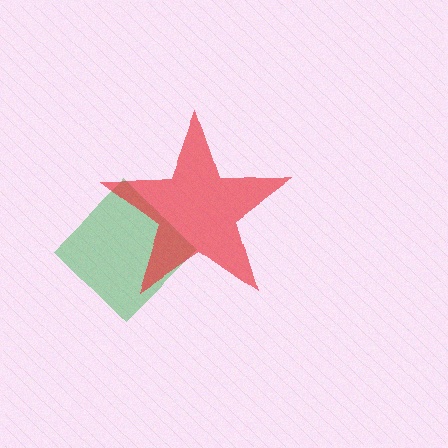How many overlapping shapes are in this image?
There are 2 overlapping shapes in the image.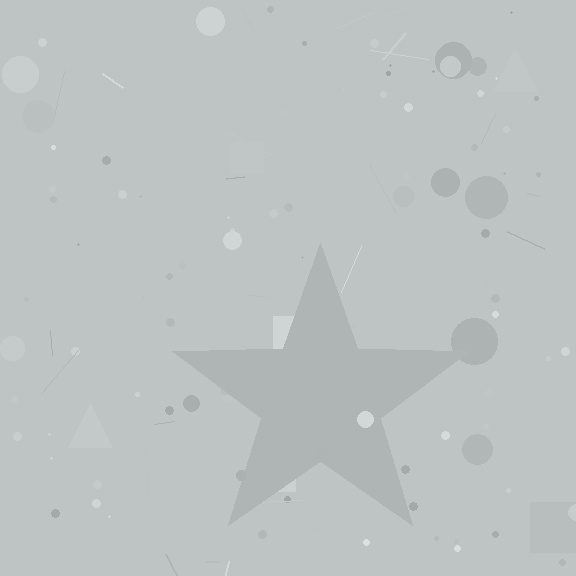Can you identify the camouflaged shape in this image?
The camouflaged shape is a star.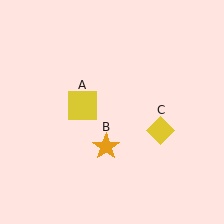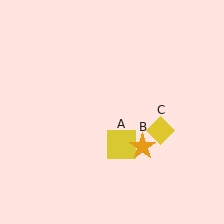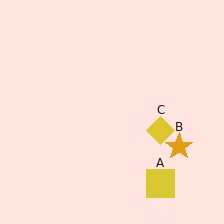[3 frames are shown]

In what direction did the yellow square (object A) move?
The yellow square (object A) moved down and to the right.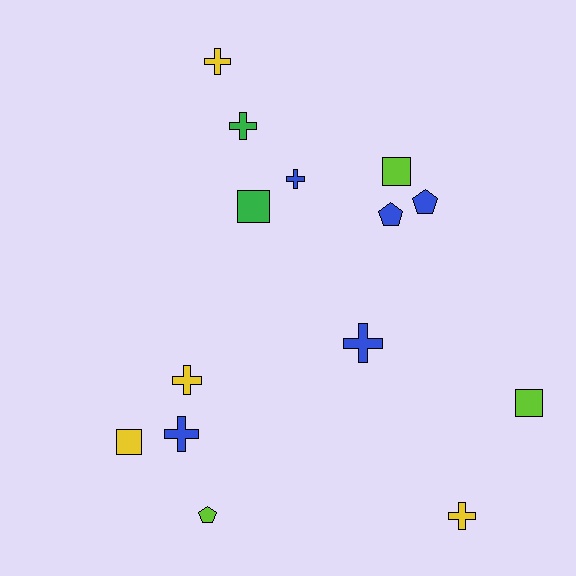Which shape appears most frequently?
Cross, with 7 objects.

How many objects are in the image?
There are 14 objects.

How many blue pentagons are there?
There are 2 blue pentagons.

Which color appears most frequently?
Blue, with 5 objects.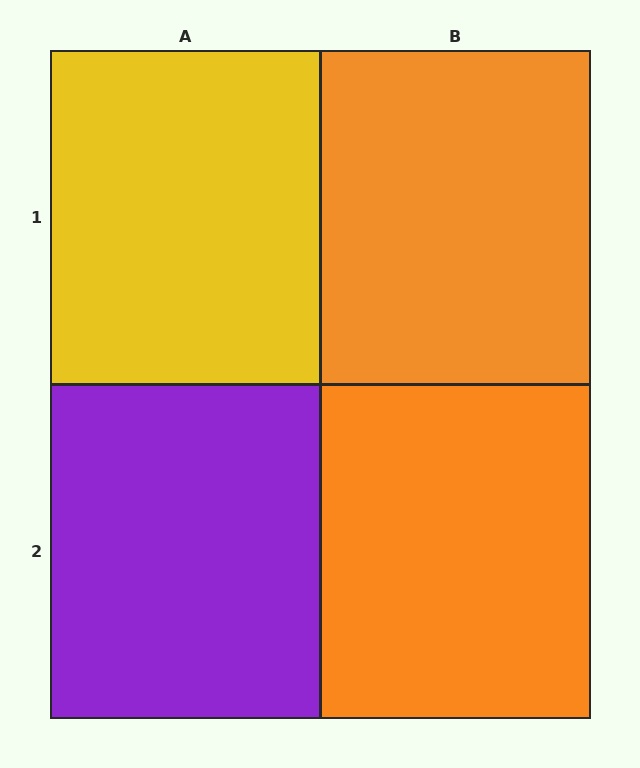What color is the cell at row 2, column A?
Purple.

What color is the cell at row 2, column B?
Orange.